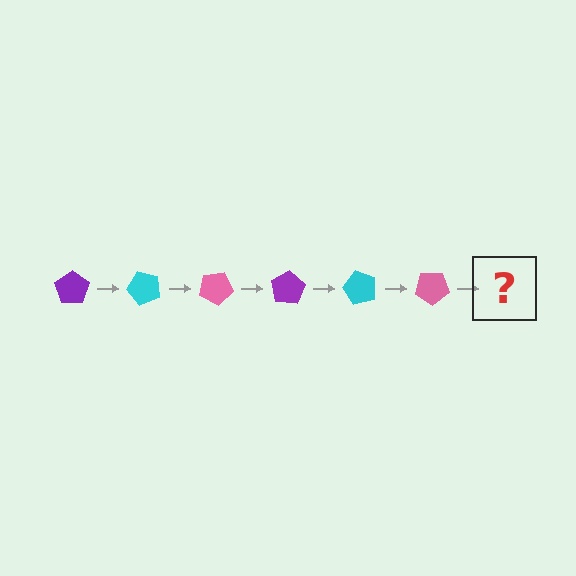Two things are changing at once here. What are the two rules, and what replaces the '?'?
The two rules are that it rotates 50 degrees each step and the color cycles through purple, cyan, and pink. The '?' should be a purple pentagon, rotated 300 degrees from the start.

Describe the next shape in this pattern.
It should be a purple pentagon, rotated 300 degrees from the start.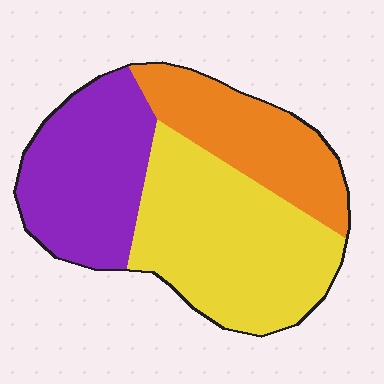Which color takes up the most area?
Yellow, at roughly 45%.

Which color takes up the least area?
Orange, at roughly 25%.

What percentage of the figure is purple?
Purple covers 32% of the figure.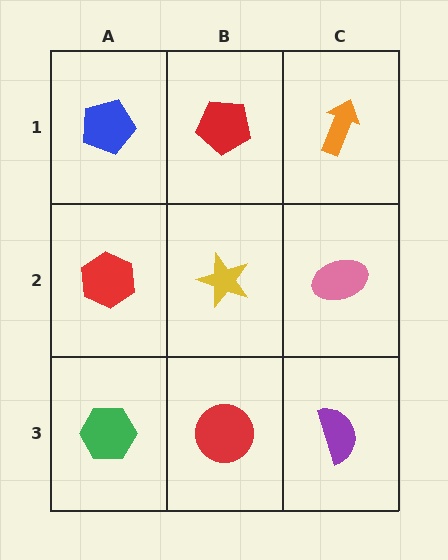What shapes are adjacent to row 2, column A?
A blue pentagon (row 1, column A), a green hexagon (row 3, column A), a yellow star (row 2, column B).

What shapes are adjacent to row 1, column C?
A pink ellipse (row 2, column C), a red pentagon (row 1, column B).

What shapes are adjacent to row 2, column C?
An orange arrow (row 1, column C), a purple semicircle (row 3, column C), a yellow star (row 2, column B).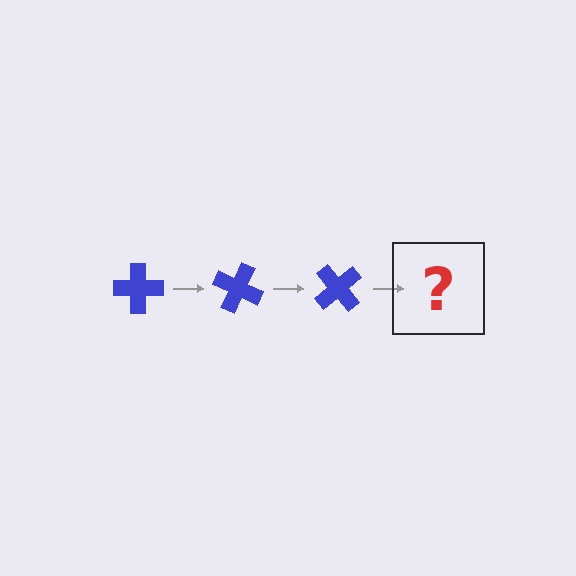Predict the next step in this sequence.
The next step is a blue cross rotated 75 degrees.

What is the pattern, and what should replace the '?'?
The pattern is that the cross rotates 25 degrees each step. The '?' should be a blue cross rotated 75 degrees.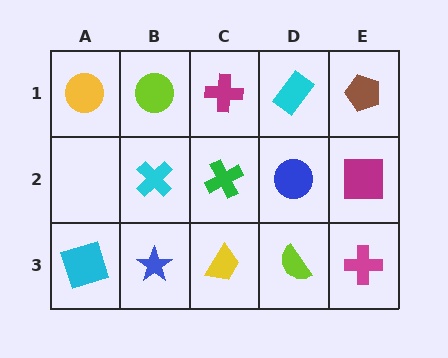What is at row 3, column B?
A blue star.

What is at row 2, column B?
A cyan cross.